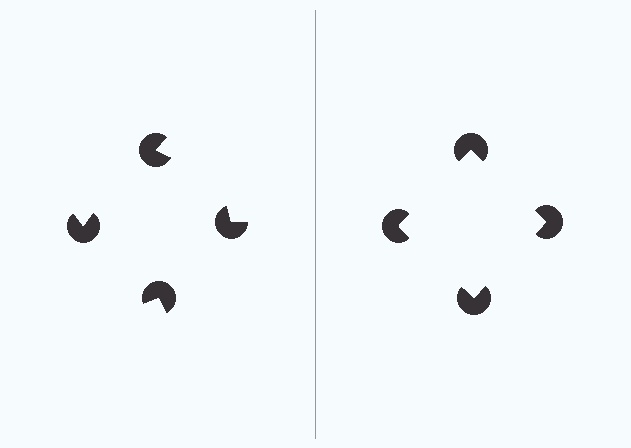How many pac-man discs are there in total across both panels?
8 — 4 on each side.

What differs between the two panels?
The pac-man discs are positioned identically on both sides; only the wedge orientations differ. On the right they align to a square; on the left they are misaligned.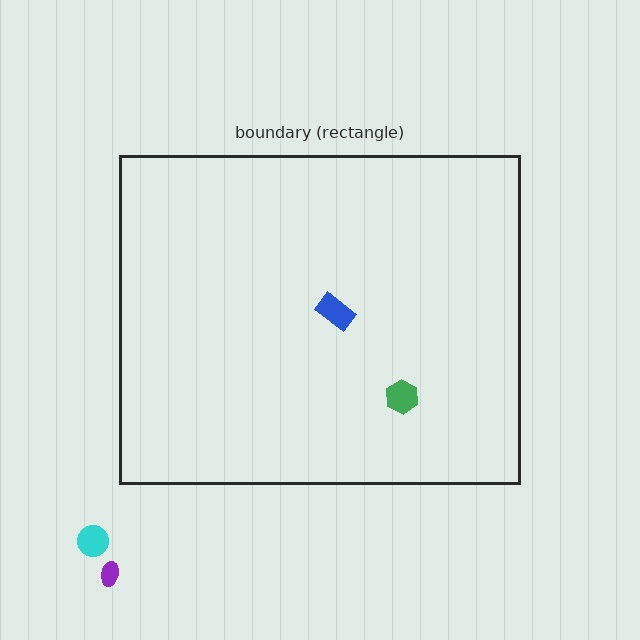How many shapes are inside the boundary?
2 inside, 2 outside.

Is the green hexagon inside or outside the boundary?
Inside.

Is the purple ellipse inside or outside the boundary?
Outside.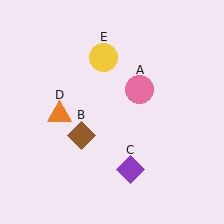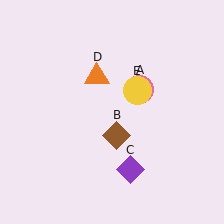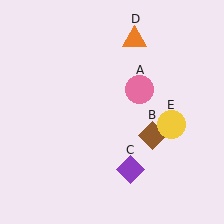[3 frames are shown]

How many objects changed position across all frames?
3 objects changed position: brown diamond (object B), orange triangle (object D), yellow circle (object E).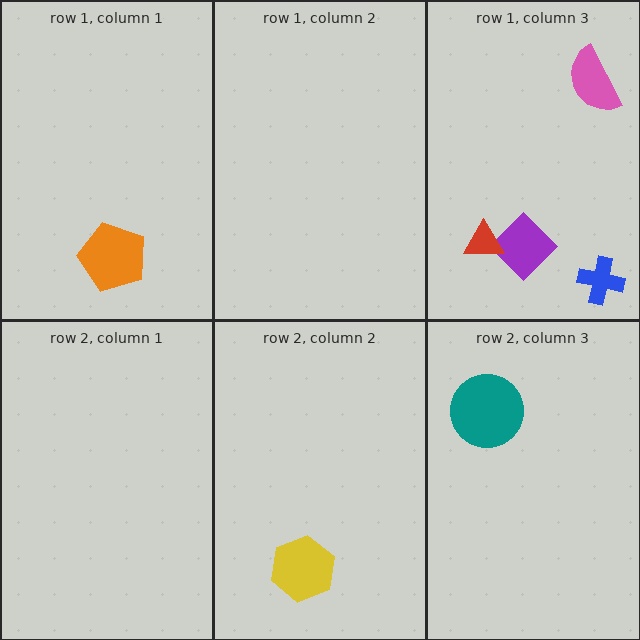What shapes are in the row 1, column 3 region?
The purple diamond, the pink semicircle, the blue cross, the red triangle.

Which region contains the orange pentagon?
The row 1, column 1 region.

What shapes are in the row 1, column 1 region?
The orange pentagon.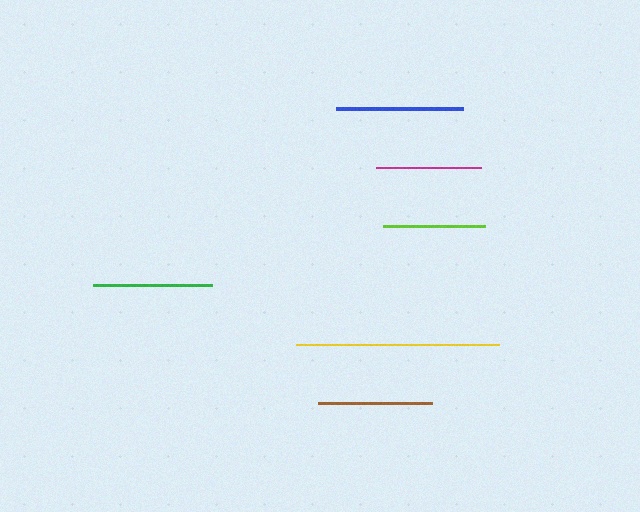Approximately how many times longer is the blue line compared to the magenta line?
The blue line is approximately 1.2 times the length of the magenta line.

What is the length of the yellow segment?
The yellow segment is approximately 203 pixels long.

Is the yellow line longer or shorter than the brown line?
The yellow line is longer than the brown line.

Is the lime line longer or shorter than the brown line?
The brown line is longer than the lime line.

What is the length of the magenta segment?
The magenta segment is approximately 104 pixels long.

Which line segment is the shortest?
The lime line is the shortest at approximately 102 pixels.